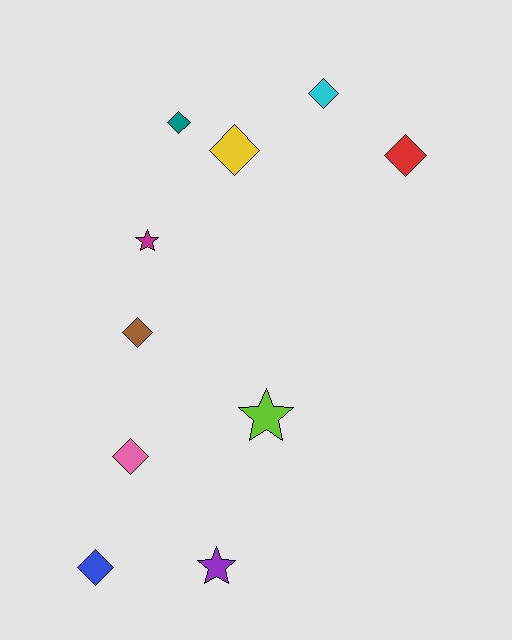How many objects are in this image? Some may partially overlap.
There are 10 objects.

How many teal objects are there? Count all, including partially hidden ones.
There is 1 teal object.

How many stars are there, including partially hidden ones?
There are 3 stars.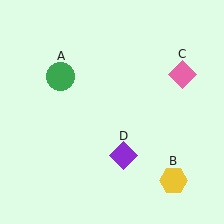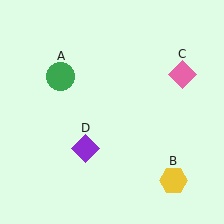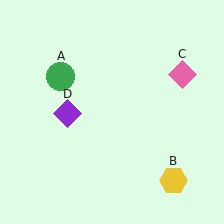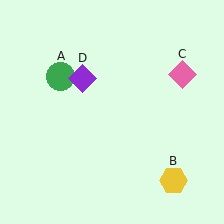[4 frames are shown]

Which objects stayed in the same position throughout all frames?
Green circle (object A) and yellow hexagon (object B) and pink diamond (object C) remained stationary.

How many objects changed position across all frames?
1 object changed position: purple diamond (object D).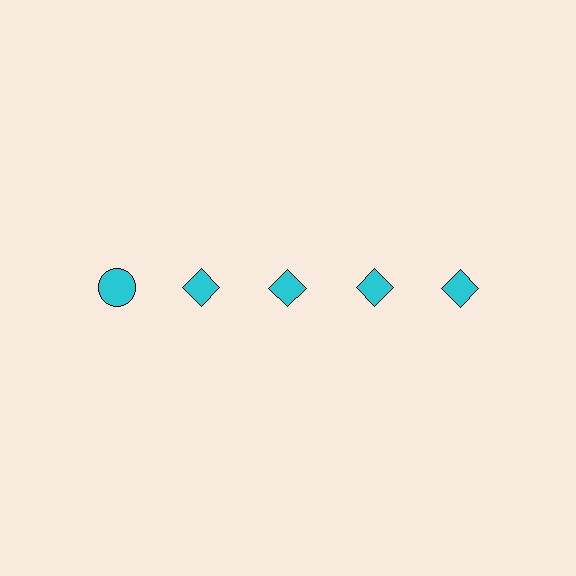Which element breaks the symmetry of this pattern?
The cyan circle in the top row, leftmost column breaks the symmetry. All other shapes are cyan diamonds.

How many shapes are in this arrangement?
There are 5 shapes arranged in a grid pattern.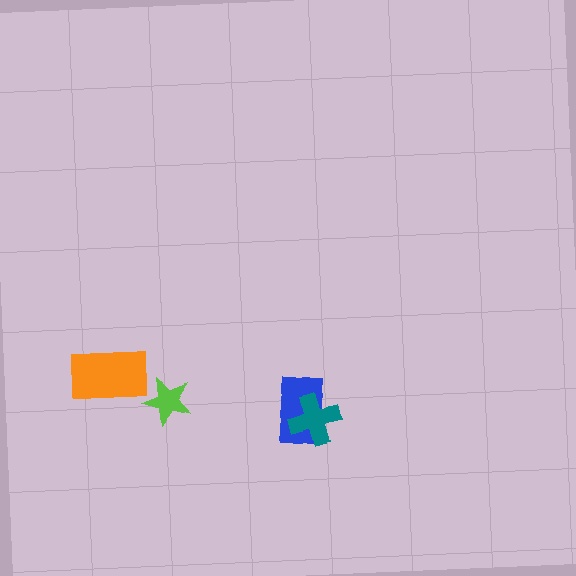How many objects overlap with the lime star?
0 objects overlap with the lime star.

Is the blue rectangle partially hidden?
Yes, it is partially covered by another shape.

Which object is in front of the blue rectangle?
The teal cross is in front of the blue rectangle.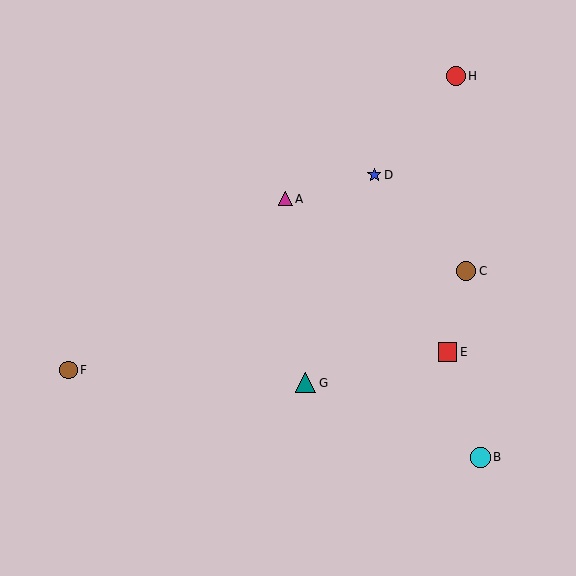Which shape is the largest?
The teal triangle (labeled G) is the largest.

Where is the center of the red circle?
The center of the red circle is at (456, 76).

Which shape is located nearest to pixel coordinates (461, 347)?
The red square (labeled E) at (448, 352) is nearest to that location.